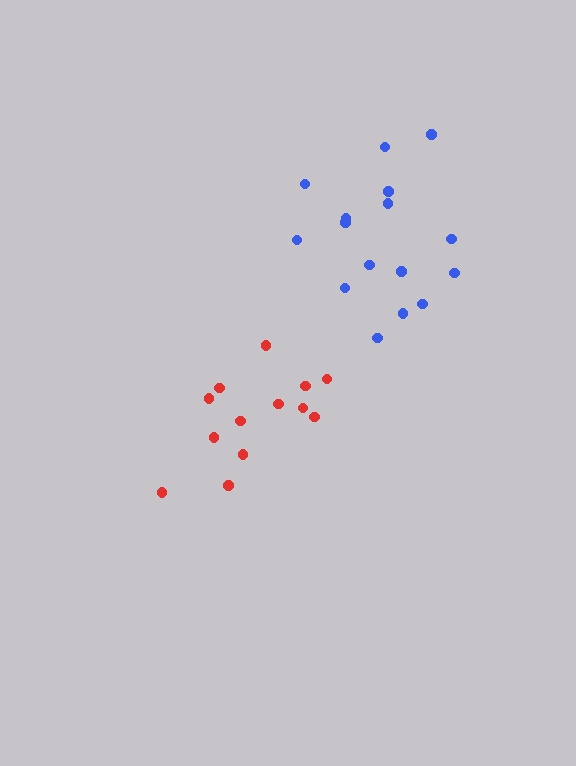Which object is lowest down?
The red cluster is bottommost.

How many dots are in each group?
Group 1: 16 dots, Group 2: 13 dots (29 total).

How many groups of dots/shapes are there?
There are 2 groups.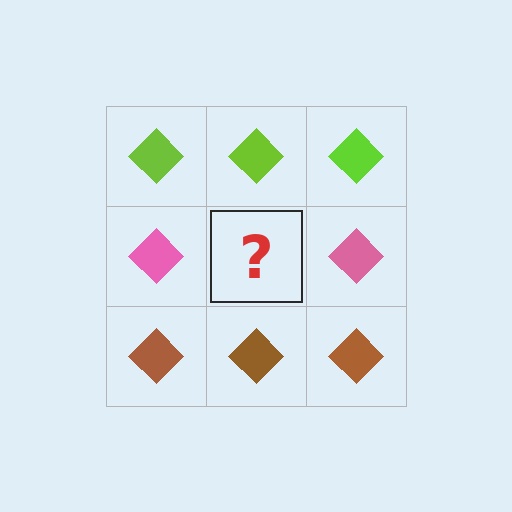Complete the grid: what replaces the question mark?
The question mark should be replaced with a pink diamond.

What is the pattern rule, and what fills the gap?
The rule is that each row has a consistent color. The gap should be filled with a pink diamond.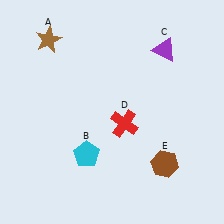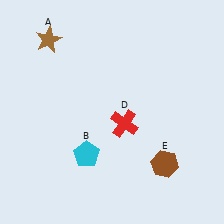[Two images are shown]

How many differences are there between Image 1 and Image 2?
There is 1 difference between the two images.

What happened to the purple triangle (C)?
The purple triangle (C) was removed in Image 2. It was in the top-right area of Image 1.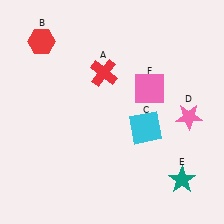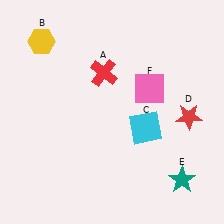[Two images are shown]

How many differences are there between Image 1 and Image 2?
There are 2 differences between the two images.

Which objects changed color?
B changed from red to yellow. D changed from pink to red.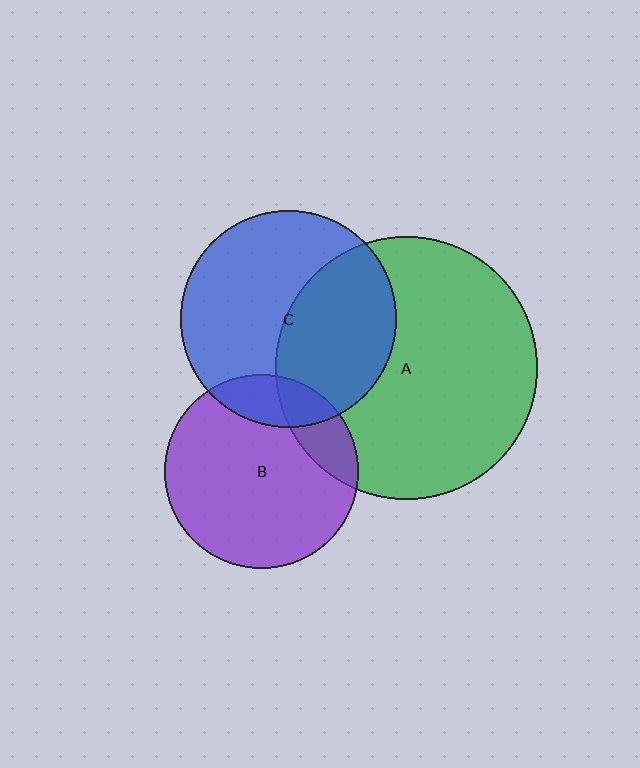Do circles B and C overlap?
Yes.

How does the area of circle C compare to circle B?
Approximately 1.2 times.